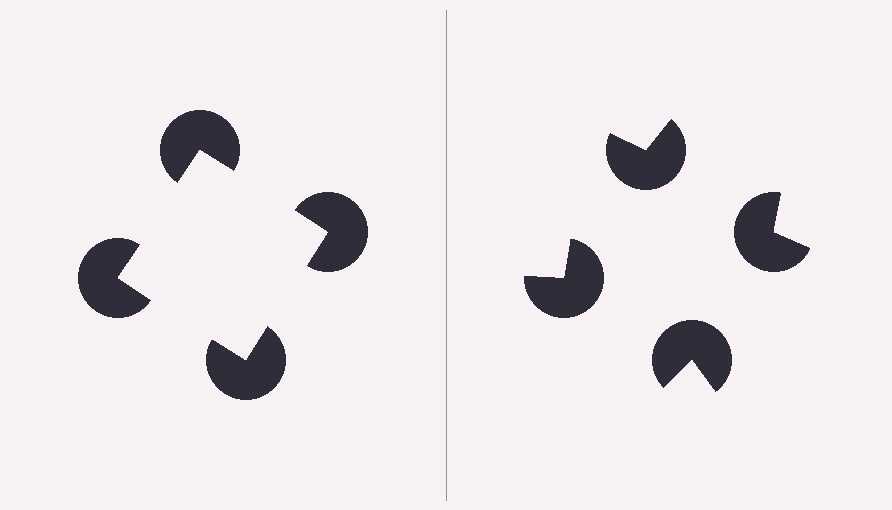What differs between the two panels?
The pac-man discs are positioned identically on both sides; only the wedge orientations differ. On the left they align to a square; on the right they are misaligned.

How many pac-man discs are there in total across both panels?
8 — 4 on each side.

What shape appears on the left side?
An illusory square.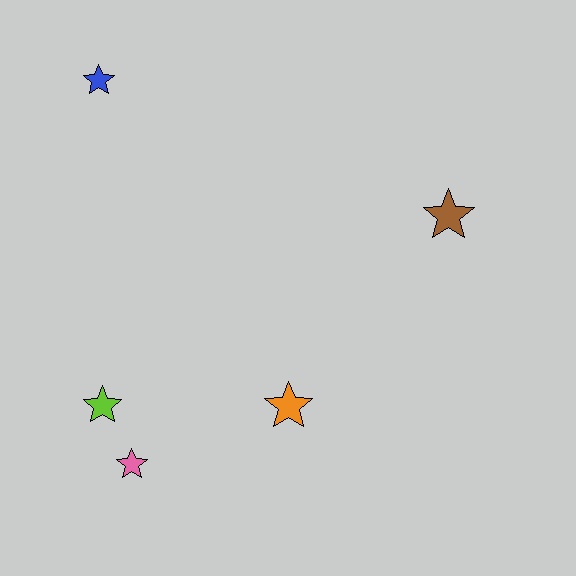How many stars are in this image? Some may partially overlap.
There are 5 stars.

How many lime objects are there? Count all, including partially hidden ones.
There is 1 lime object.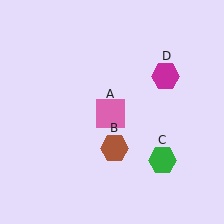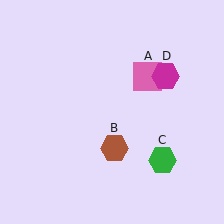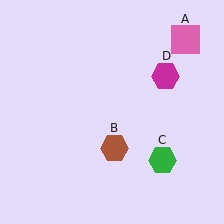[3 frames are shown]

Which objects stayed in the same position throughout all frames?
Brown hexagon (object B) and green hexagon (object C) and magenta hexagon (object D) remained stationary.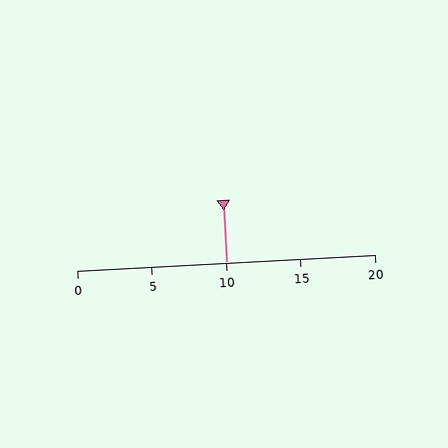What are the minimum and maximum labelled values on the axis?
The axis runs from 0 to 20.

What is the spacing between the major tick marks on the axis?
The major ticks are spaced 5 apart.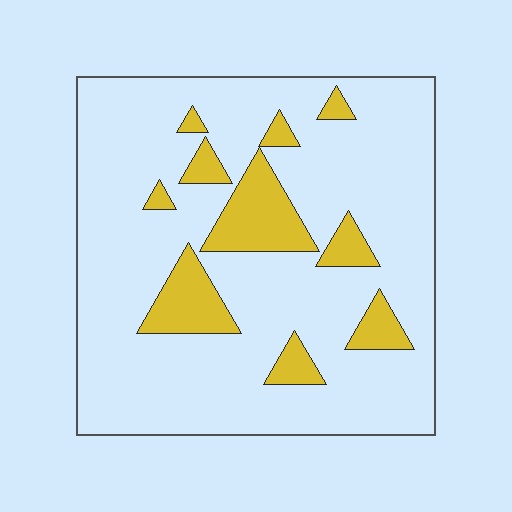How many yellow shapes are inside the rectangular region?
10.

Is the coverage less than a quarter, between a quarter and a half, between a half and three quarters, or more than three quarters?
Less than a quarter.